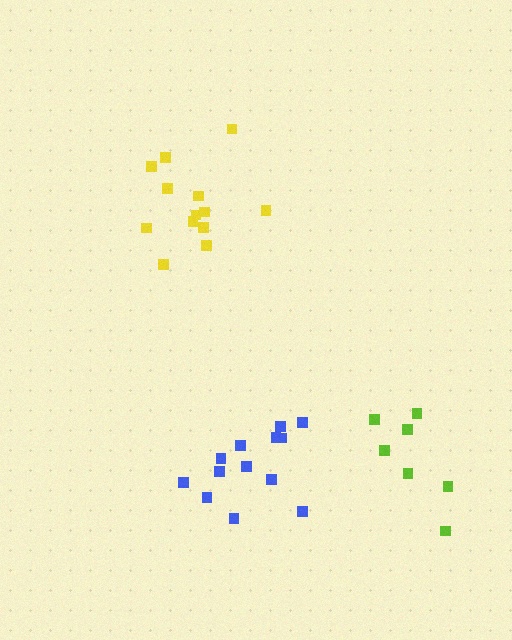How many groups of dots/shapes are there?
There are 3 groups.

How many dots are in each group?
Group 1: 7 dots, Group 2: 13 dots, Group 3: 13 dots (33 total).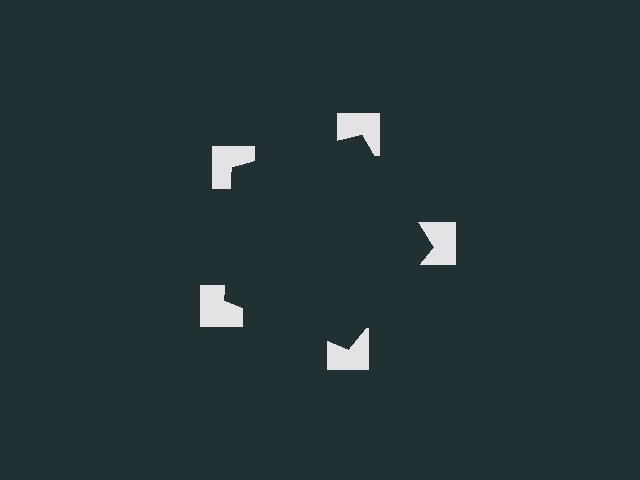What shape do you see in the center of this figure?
An illusory pentagon — its edges are inferred from the aligned wedge cuts in the notched squares, not physically drawn.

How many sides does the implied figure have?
5 sides.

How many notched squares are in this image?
There are 5 — one at each vertex of the illusory pentagon.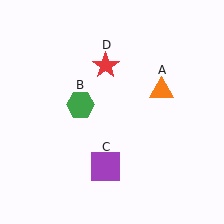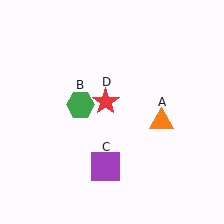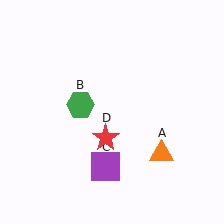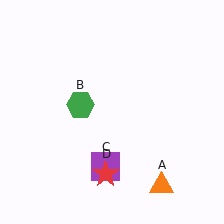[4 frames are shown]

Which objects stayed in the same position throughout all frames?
Green hexagon (object B) and purple square (object C) remained stationary.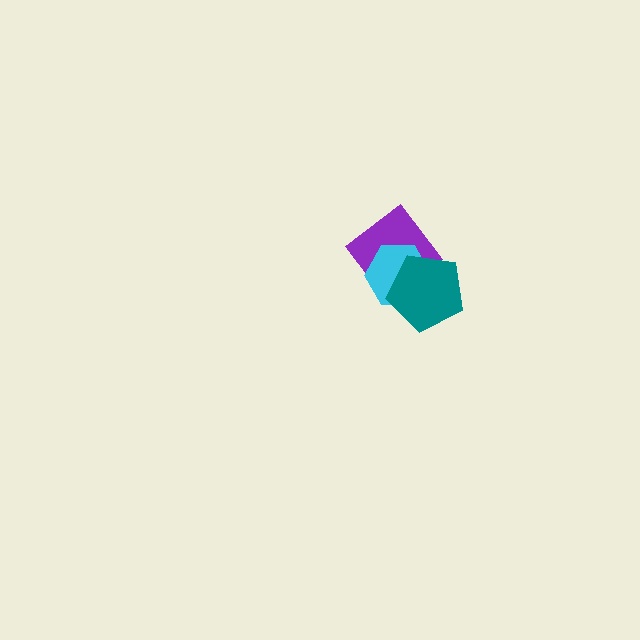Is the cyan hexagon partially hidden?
Yes, it is partially covered by another shape.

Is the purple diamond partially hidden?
Yes, it is partially covered by another shape.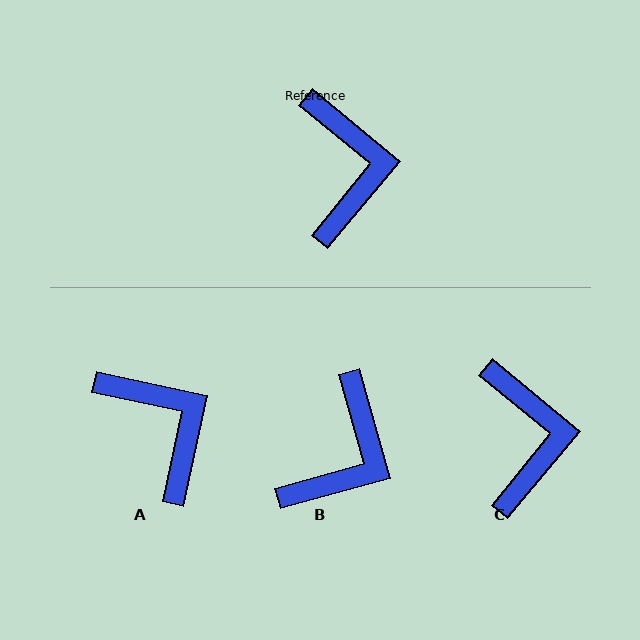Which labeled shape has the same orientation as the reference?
C.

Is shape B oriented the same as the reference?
No, it is off by about 35 degrees.